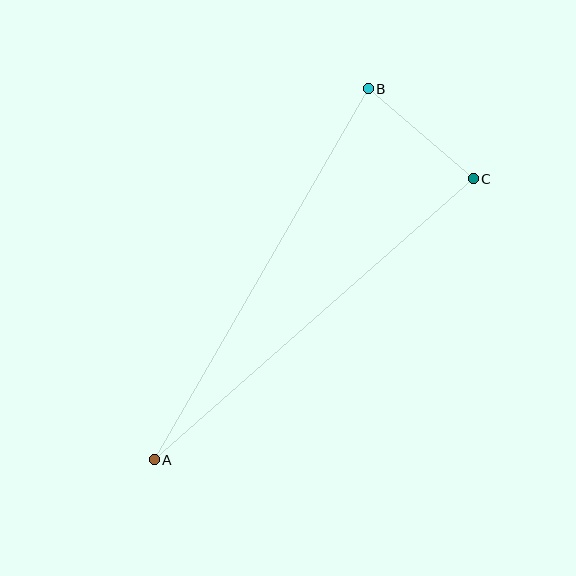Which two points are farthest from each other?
Points A and B are farthest from each other.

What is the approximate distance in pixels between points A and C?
The distance between A and C is approximately 425 pixels.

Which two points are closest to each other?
Points B and C are closest to each other.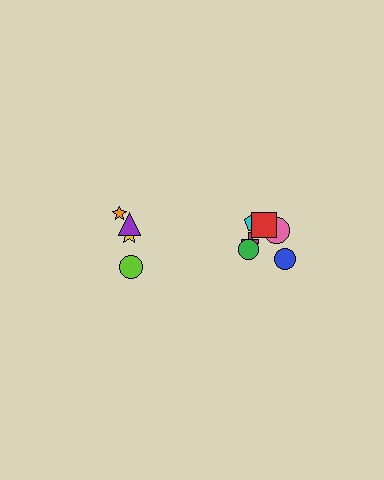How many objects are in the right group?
There are 7 objects.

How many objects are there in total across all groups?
There are 11 objects.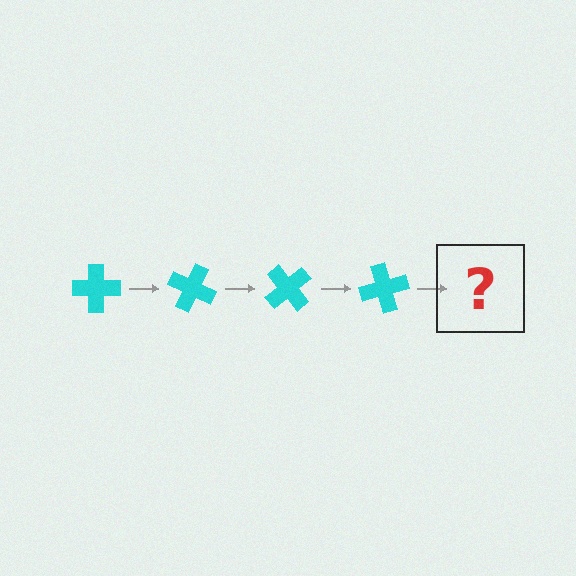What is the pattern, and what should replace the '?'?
The pattern is that the cross rotates 25 degrees each step. The '?' should be a cyan cross rotated 100 degrees.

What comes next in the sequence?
The next element should be a cyan cross rotated 100 degrees.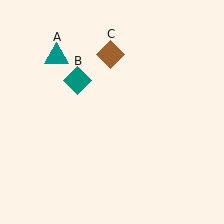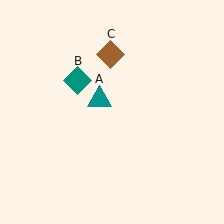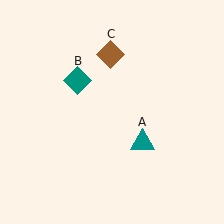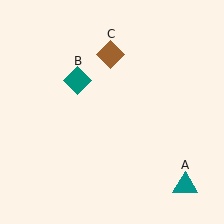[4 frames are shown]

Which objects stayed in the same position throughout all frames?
Teal diamond (object B) and brown diamond (object C) remained stationary.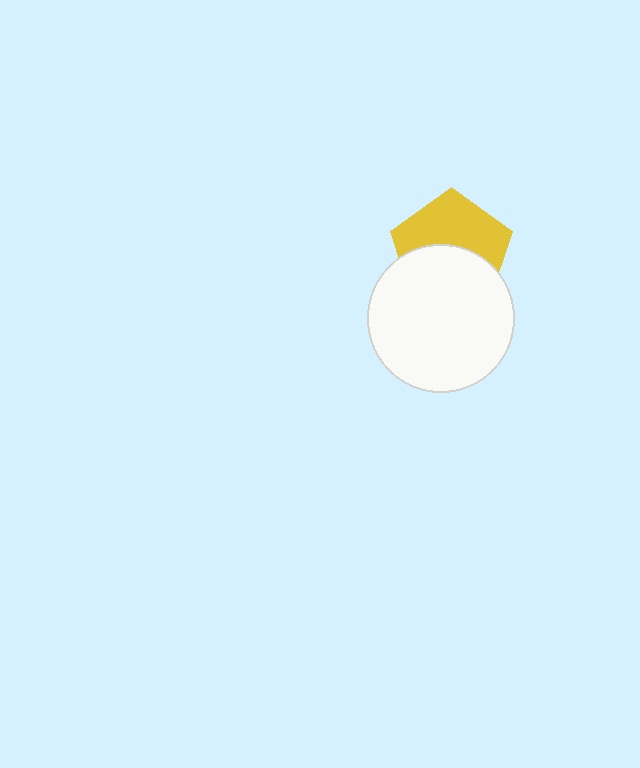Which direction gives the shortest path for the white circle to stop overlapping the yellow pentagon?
Moving down gives the shortest separation.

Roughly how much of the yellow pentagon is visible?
About half of it is visible (roughly 51%).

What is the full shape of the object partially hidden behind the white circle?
The partially hidden object is a yellow pentagon.